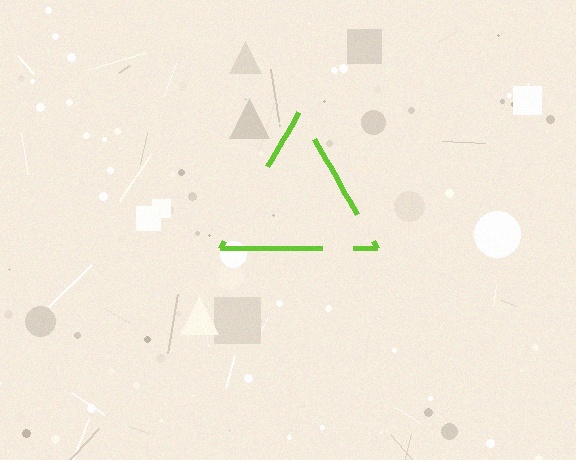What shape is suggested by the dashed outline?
The dashed outline suggests a triangle.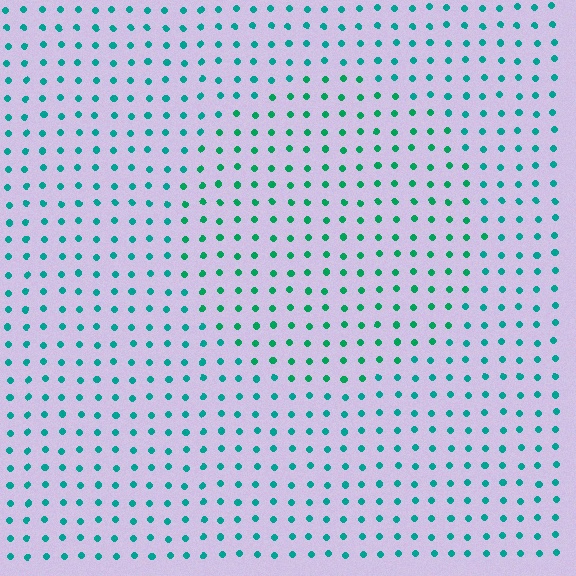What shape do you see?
I see a circle.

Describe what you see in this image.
The image is filled with small teal elements in a uniform arrangement. A circle-shaped region is visible where the elements are tinted to a slightly different hue, forming a subtle color boundary.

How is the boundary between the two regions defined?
The boundary is defined purely by a slight shift in hue (about 22 degrees). Spacing, size, and orientation are identical on both sides.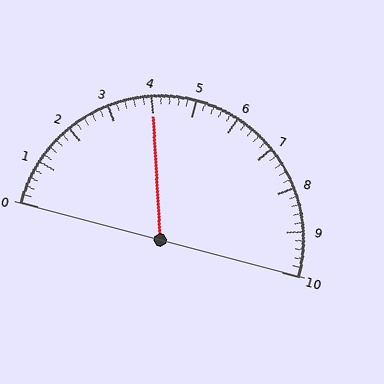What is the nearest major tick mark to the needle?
The nearest major tick mark is 4.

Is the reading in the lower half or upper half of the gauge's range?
The reading is in the lower half of the range (0 to 10).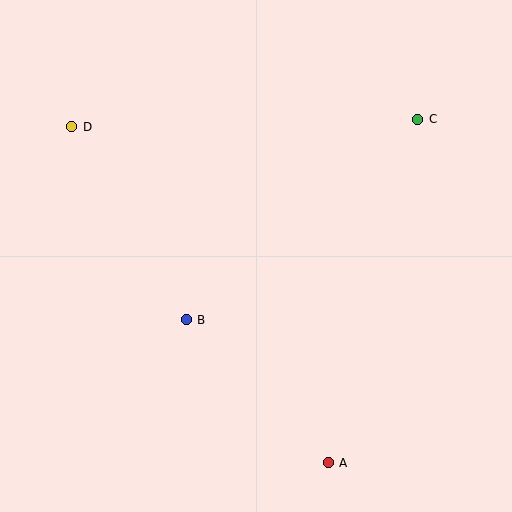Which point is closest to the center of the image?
Point B at (186, 320) is closest to the center.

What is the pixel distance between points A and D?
The distance between A and D is 423 pixels.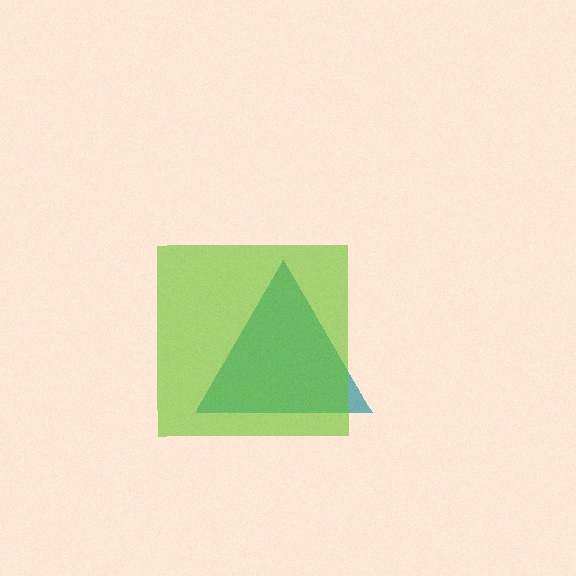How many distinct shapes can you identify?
There are 2 distinct shapes: a teal triangle, a lime square.